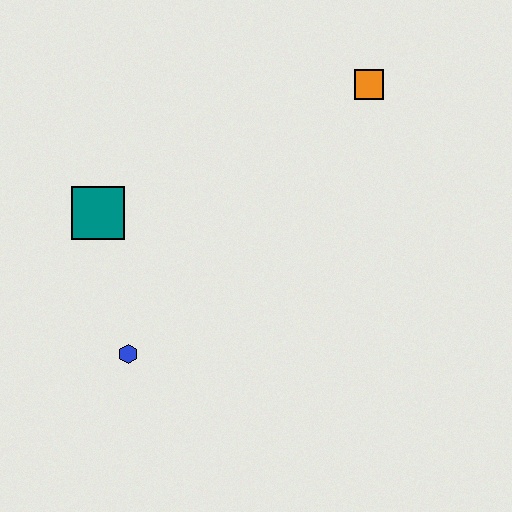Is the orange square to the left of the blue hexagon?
No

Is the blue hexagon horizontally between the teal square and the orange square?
Yes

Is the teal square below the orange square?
Yes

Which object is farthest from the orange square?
The blue hexagon is farthest from the orange square.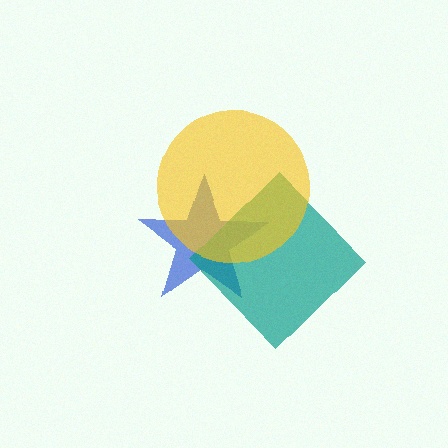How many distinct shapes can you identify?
There are 3 distinct shapes: a blue star, a teal diamond, a yellow circle.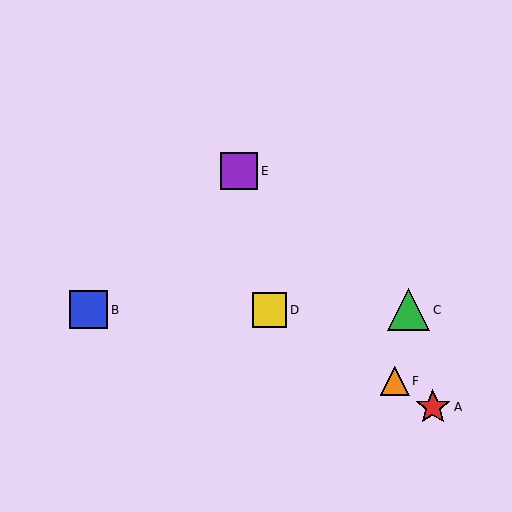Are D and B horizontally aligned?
Yes, both are at y≈310.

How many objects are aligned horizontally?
3 objects (B, C, D) are aligned horizontally.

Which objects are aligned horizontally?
Objects B, C, D are aligned horizontally.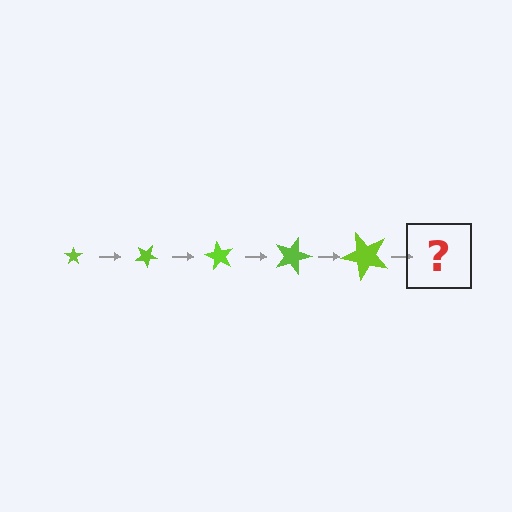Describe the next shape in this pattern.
It should be a star, larger than the previous one and rotated 150 degrees from the start.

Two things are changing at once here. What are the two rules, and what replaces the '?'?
The two rules are that the star grows larger each step and it rotates 30 degrees each step. The '?' should be a star, larger than the previous one and rotated 150 degrees from the start.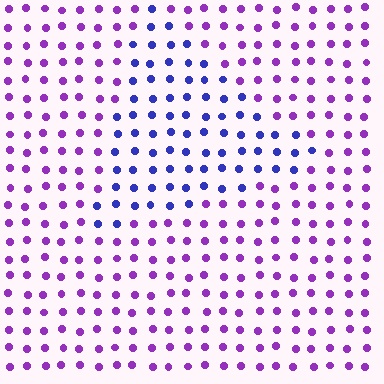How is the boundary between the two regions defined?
The boundary is defined purely by a slight shift in hue (about 45 degrees). Spacing, size, and orientation are identical on both sides.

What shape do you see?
I see a triangle.